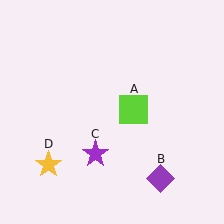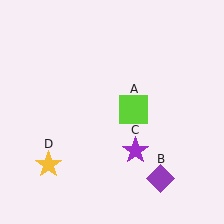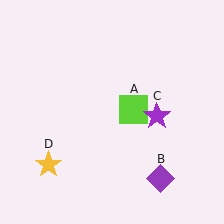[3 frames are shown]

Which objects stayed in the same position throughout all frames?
Lime square (object A) and purple diamond (object B) and yellow star (object D) remained stationary.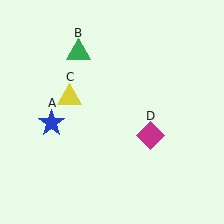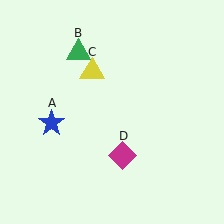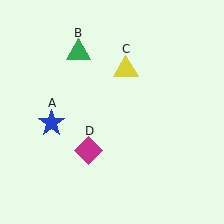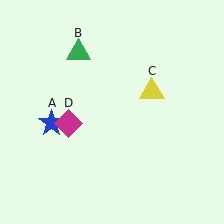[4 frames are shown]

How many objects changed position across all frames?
2 objects changed position: yellow triangle (object C), magenta diamond (object D).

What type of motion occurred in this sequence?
The yellow triangle (object C), magenta diamond (object D) rotated clockwise around the center of the scene.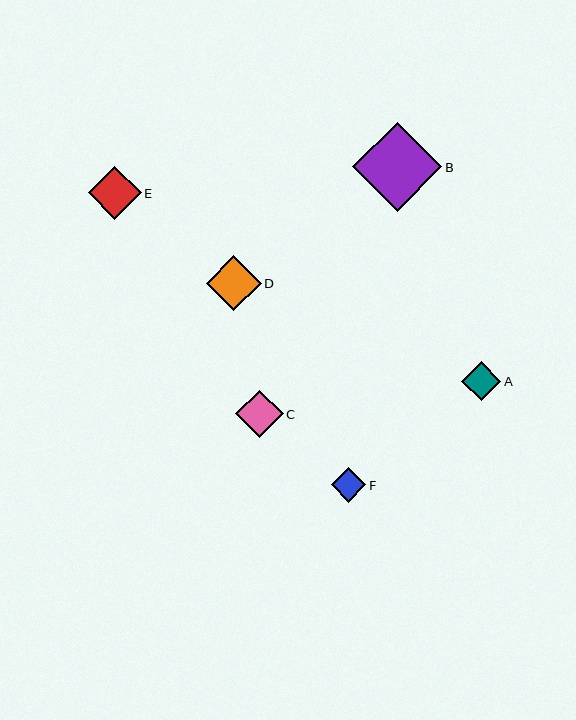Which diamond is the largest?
Diamond B is the largest with a size of approximately 89 pixels.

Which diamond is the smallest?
Diamond F is the smallest with a size of approximately 35 pixels.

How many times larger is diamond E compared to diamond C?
Diamond E is approximately 1.1 times the size of diamond C.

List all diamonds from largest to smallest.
From largest to smallest: B, D, E, C, A, F.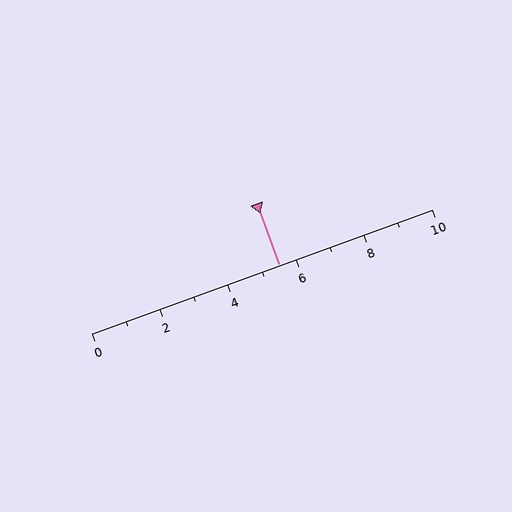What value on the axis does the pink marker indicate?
The marker indicates approximately 5.5.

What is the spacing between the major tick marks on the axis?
The major ticks are spaced 2 apart.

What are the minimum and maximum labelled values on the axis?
The axis runs from 0 to 10.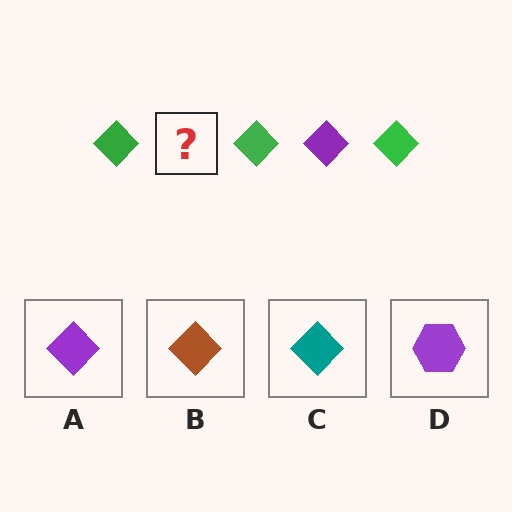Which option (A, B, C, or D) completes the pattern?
A.